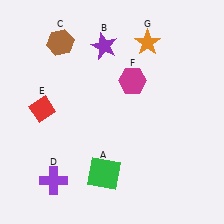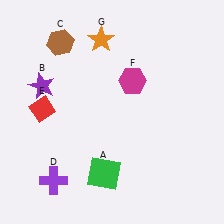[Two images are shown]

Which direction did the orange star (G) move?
The orange star (G) moved left.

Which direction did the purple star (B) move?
The purple star (B) moved left.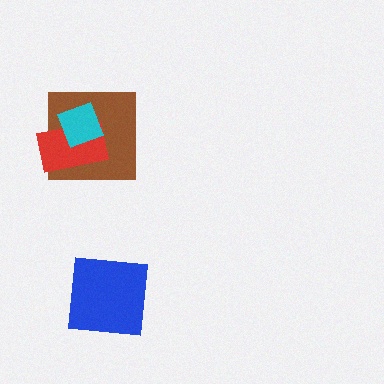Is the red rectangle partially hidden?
Yes, it is partially covered by another shape.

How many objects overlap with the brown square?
2 objects overlap with the brown square.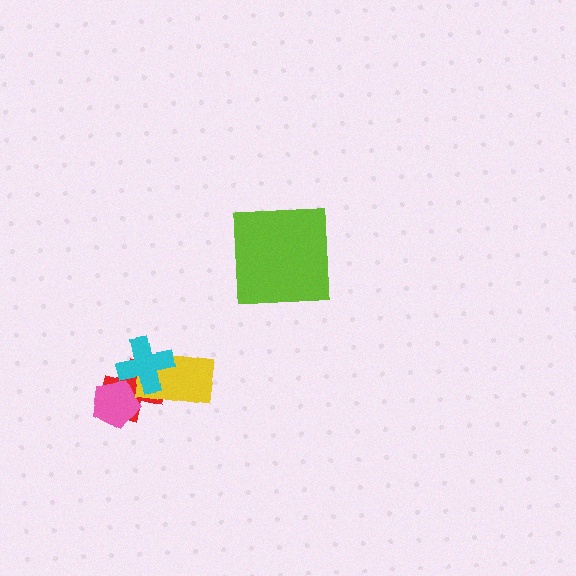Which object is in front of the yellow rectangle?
The cyan cross is in front of the yellow rectangle.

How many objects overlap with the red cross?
3 objects overlap with the red cross.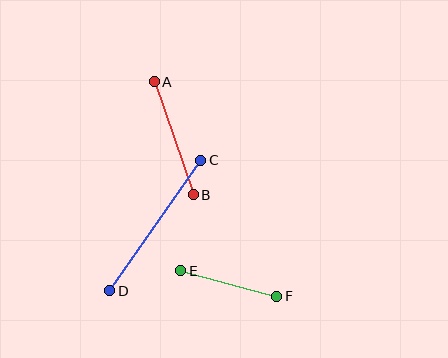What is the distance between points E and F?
The distance is approximately 100 pixels.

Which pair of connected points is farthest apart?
Points C and D are farthest apart.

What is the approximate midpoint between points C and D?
The midpoint is at approximately (155, 225) pixels.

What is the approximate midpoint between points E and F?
The midpoint is at approximately (229, 283) pixels.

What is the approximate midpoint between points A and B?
The midpoint is at approximately (174, 138) pixels.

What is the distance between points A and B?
The distance is approximately 119 pixels.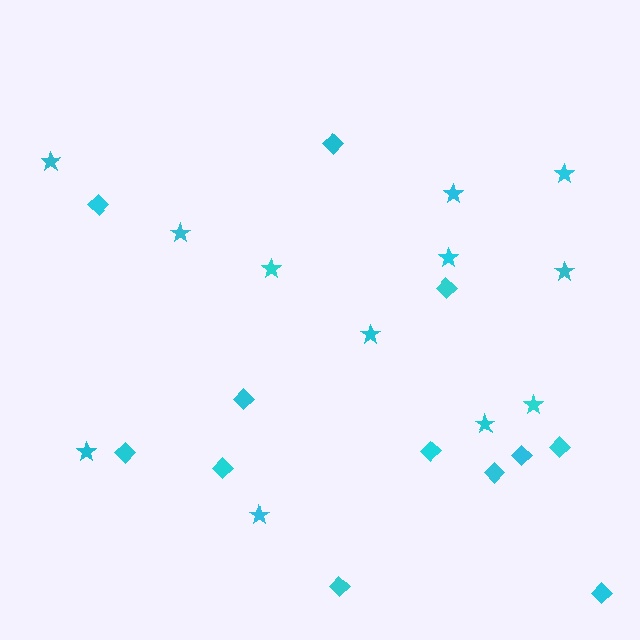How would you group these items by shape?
There are 2 groups: one group of diamonds (12) and one group of stars (12).